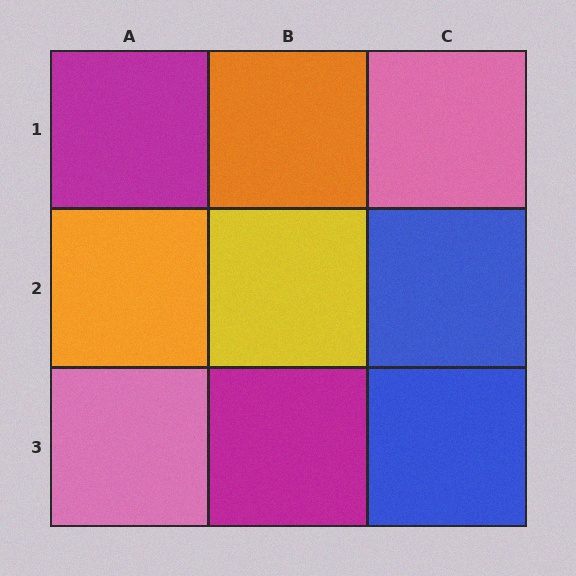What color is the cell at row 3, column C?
Blue.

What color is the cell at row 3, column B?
Magenta.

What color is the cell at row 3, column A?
Pink.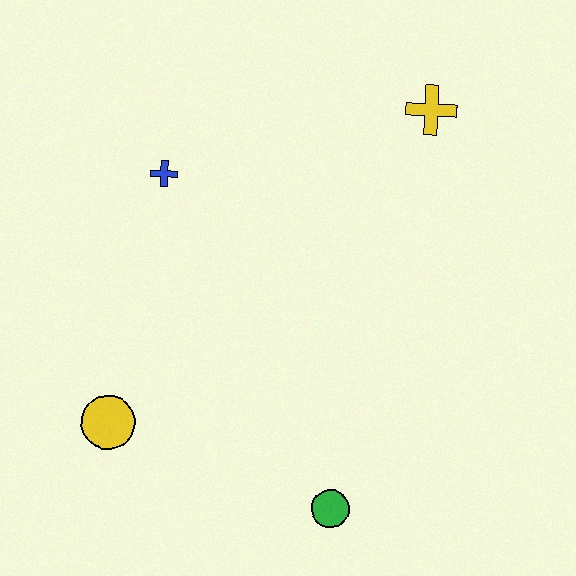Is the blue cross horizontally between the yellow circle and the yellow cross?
Yes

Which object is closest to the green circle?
The yellow circle is closest to the green circle.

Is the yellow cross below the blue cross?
No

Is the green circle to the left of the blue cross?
No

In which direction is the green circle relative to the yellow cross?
The green circle is below the yellow cross.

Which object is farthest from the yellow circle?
The yellow cross is farthest from the yellow circle.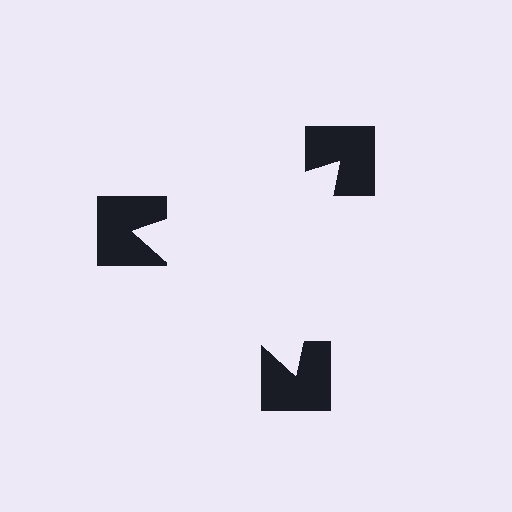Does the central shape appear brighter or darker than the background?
It typically appears slightly brighter than the background, even though no actual brightness change is drawn.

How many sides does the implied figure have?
3 sides.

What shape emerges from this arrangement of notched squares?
An illusory triangle — its edges are inferred from the aligned wedge cuts in the notched squares, not physically drawn.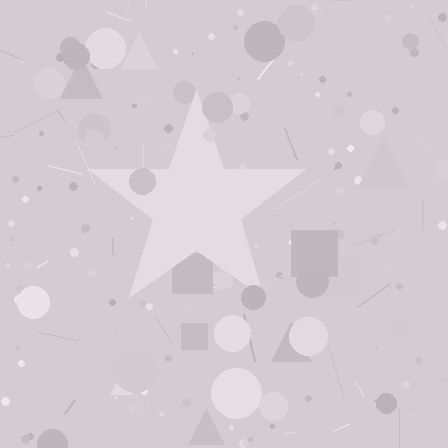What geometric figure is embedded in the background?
A star is embedded in the background.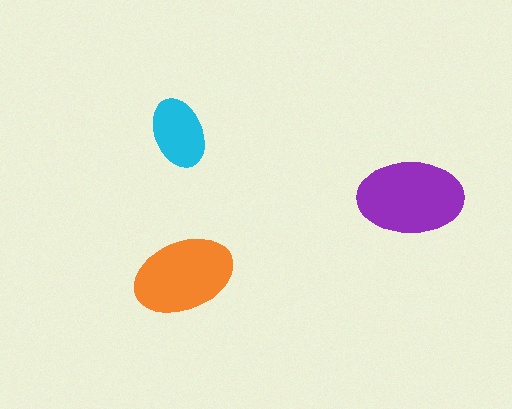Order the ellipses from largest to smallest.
the purple one, the orange one, the cyan one.